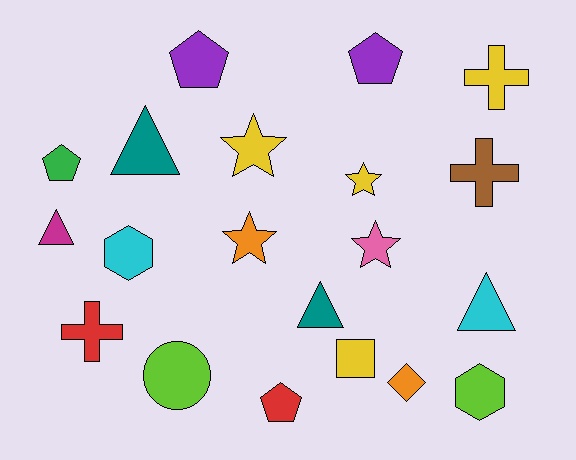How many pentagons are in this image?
There are 4 pentagons.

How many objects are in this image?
There are 20 objects.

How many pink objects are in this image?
There is 1 pink object.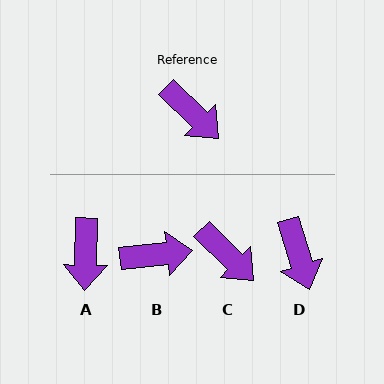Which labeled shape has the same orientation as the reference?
C.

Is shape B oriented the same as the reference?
No, it is off by about 51 degrees.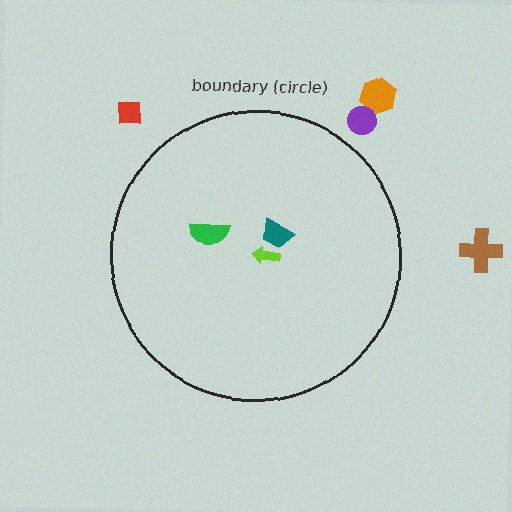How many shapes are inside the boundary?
3 inside, 4 outside.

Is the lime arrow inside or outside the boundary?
Inside.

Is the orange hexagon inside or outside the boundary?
Outside.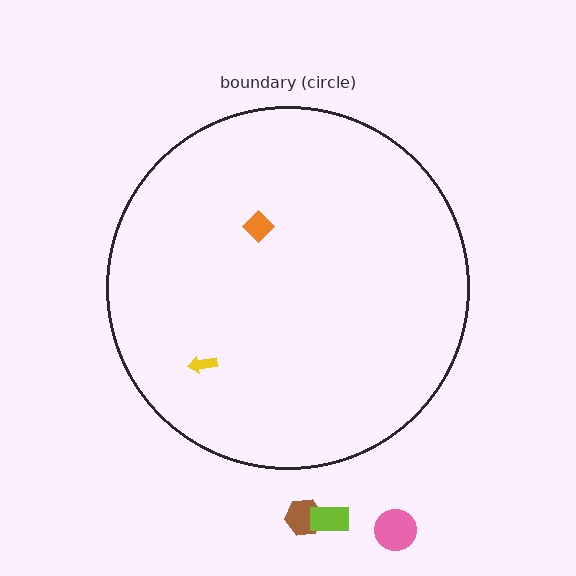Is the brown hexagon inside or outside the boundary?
Outside.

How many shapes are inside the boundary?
2 inside, 3 outside.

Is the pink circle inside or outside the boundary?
Outside.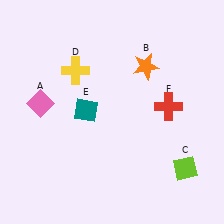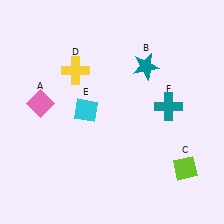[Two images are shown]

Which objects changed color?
B changed from orange to teal. E changed from teal to cyan. F changed from red to teal.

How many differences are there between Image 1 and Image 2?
There are 3 differences between the two images.